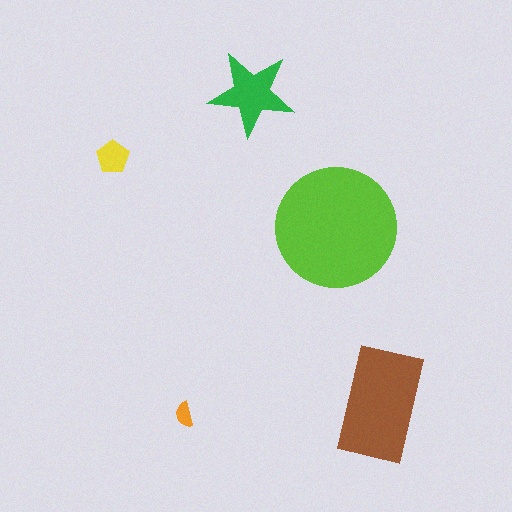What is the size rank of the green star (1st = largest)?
3rd.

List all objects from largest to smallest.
The lime circle, the brown rectangle, the green star, the yellow pentagon, the orange semicircle.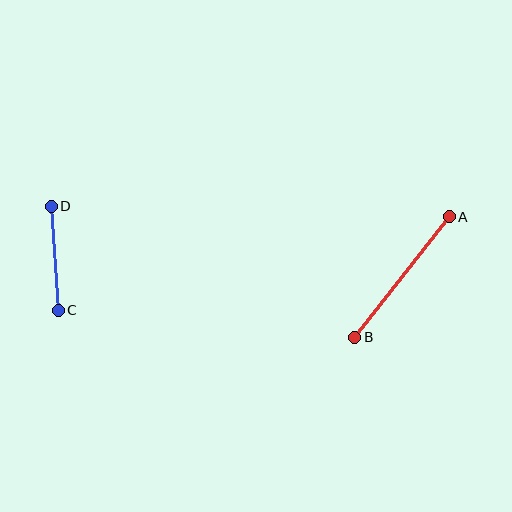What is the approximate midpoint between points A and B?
The midpoint is at approximately (402, 277) pixels.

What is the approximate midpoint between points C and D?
The midpoint is at approximately (55, 258) pixels.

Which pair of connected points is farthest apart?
Points A and B are farthest apart.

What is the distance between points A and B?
The distance is approximately 153 pixels.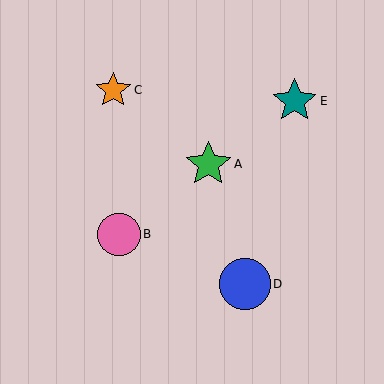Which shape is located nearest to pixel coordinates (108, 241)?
The pink circle (labeled B) at (119, 234) is nearest to that location.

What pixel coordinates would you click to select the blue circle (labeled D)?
Click at (245, 284) to select the blue circle D.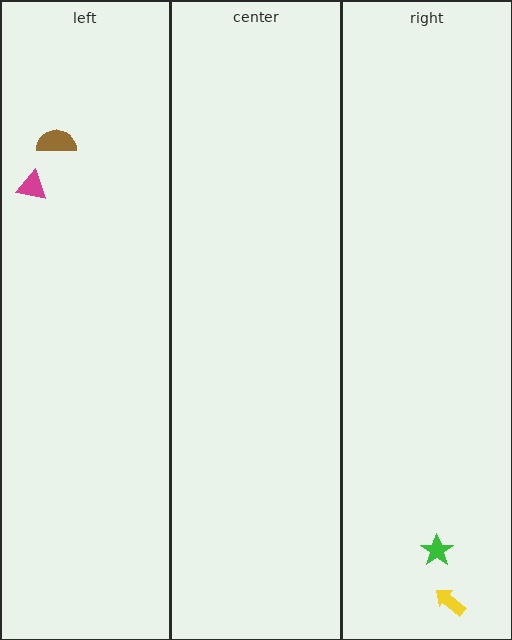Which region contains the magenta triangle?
The left region.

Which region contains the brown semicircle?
The left region.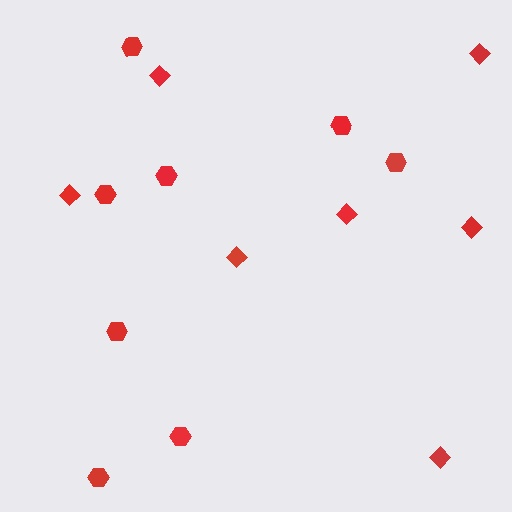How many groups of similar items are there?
There are 2 groups: one group of hexagons (8) and one group of diamonds (7).